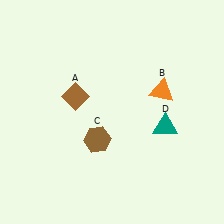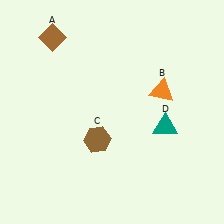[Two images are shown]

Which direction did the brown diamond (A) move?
The brown diamond (A) moved up.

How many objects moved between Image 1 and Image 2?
1 object moved between the two images.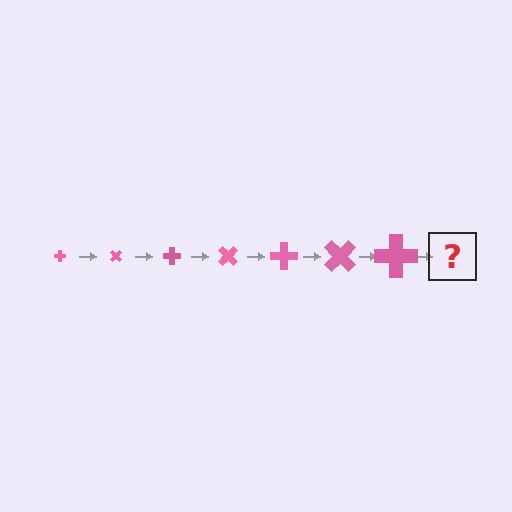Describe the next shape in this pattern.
It should be a cross, larger than the previous one and rotated 315 degrees from the start.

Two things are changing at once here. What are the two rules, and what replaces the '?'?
The two rules are that the cross grows larger each step and it rotates 45 degrees each step. The '?' should be a cross, larger than the previous one and rotated 315 degrees from the start.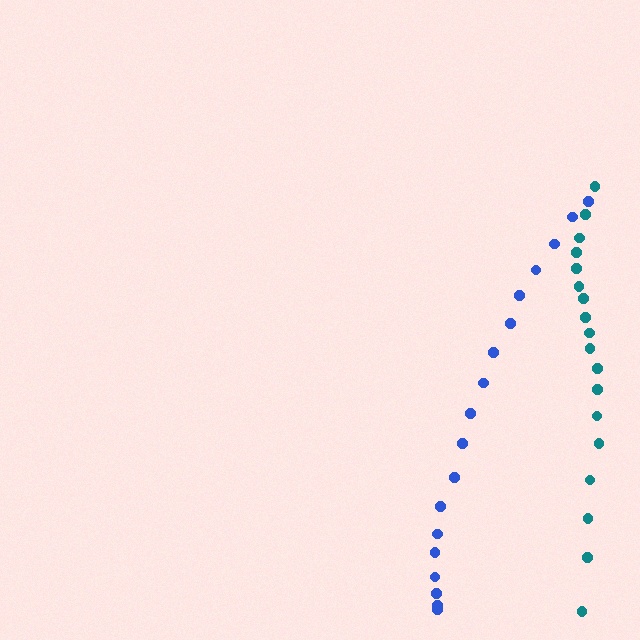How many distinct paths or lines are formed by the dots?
There are 2 distinct paths.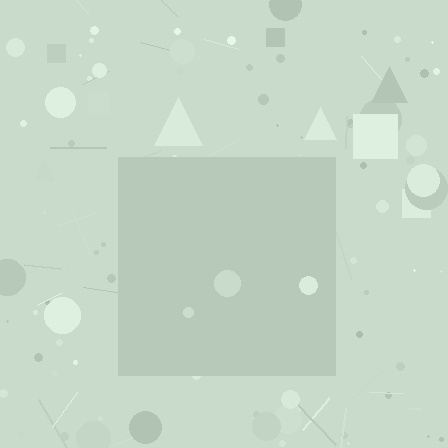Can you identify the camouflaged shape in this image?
The camouflaged shape is a square.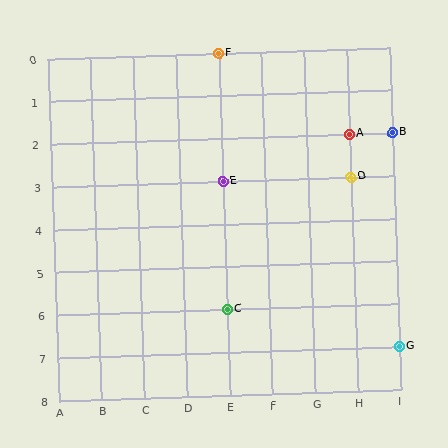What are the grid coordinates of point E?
Point E is at grid coordinates (E, 3).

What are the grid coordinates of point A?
Point A is at grid coordinates (H, 2).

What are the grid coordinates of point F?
Point F is at grid coordinates (E, 0).